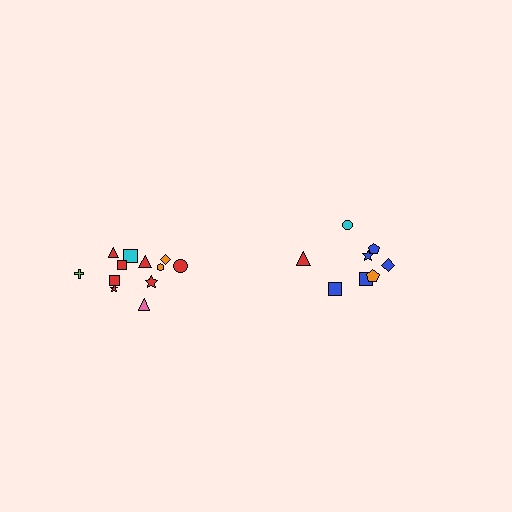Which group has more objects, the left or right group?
The left group.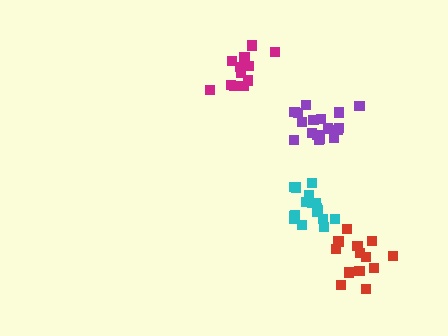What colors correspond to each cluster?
The clusters are colored: red, cyan, magenta, purple.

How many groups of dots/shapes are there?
There are 4 groups.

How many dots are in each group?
Group 1: 14 dots, Group 2: 17 dots, Group 3: 12 dots, Group 4: 17 dots (60 total).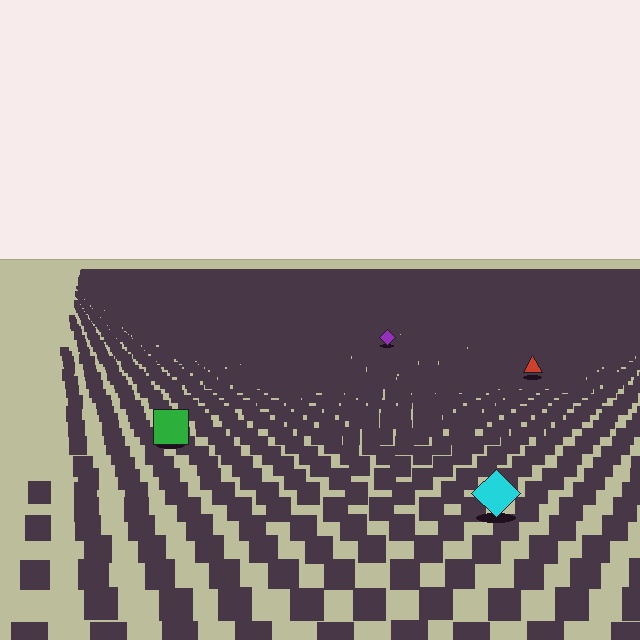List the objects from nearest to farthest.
From nearest to farthest: the cyan diamond, the green square, the red triangle, the purple diamond.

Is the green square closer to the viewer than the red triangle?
Yes. The green square is closer — you can tell from the texture gradient: the ground texture is coarser near it.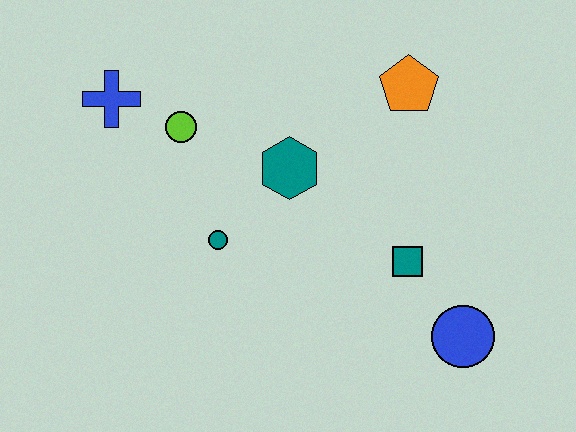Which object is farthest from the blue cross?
The blue circle is farthest from the blue cross.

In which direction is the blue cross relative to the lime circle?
The blue cross is to the left of the lime circle.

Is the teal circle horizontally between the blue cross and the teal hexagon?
Yes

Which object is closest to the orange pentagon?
The teal hexagon is closest to the orange pentagon.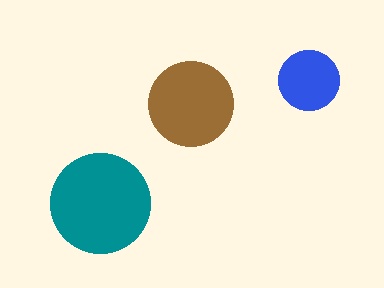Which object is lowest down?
The teal circle is bottommost.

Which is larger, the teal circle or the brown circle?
The teal one.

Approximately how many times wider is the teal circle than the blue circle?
About 1.5 times wider.